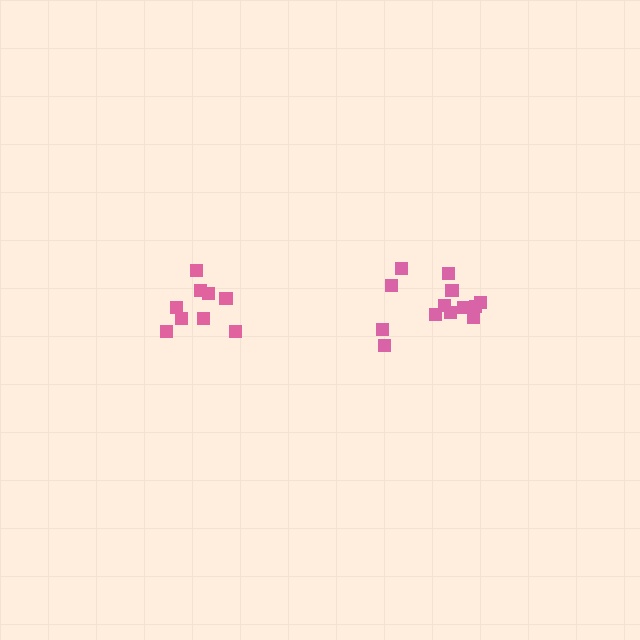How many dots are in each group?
Group 1: 9 dots, Group 2: 13 dots (22 total).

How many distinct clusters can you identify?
There are 2 distinct clusters.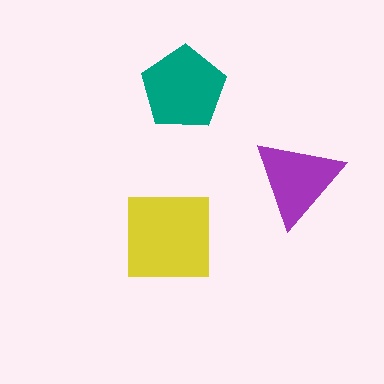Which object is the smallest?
The purple triangle.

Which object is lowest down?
The yellow square is bottommost.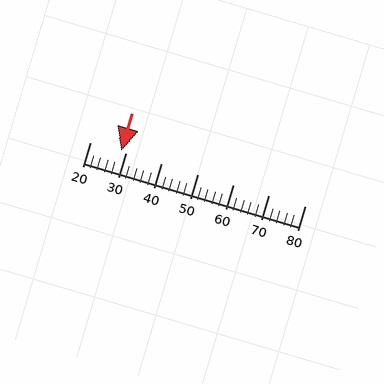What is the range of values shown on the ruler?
The ruler shows values from 20 to 80.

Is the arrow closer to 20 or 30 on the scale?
The arrow is closer to 30.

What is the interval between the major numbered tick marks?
The major tick marks are spaced 10 units apart.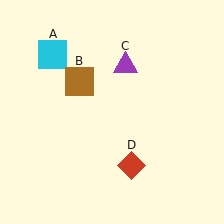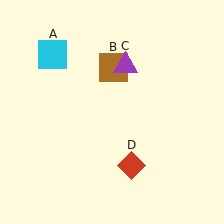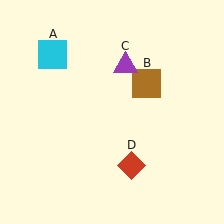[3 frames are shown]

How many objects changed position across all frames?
1 object changed position: brown square (object B).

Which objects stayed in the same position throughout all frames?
Cyan square (object A) and purple triangle (object C) and red diamond (object D) remained stationary.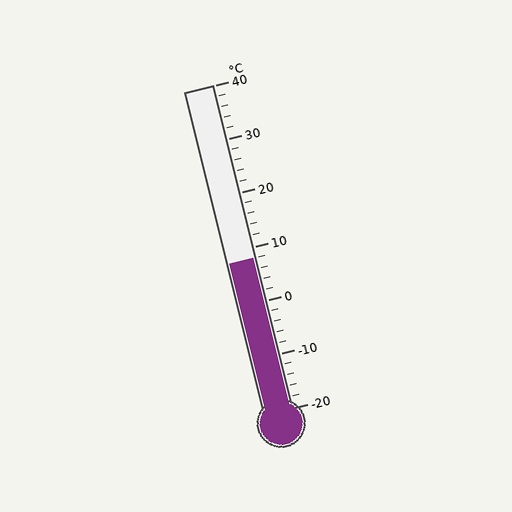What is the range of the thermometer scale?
The thermometer scale ranges from -20°C to 40°C.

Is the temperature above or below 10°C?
The temperature is below 10°C.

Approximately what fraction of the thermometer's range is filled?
The thermometer is filled to approximately 45% of its range.